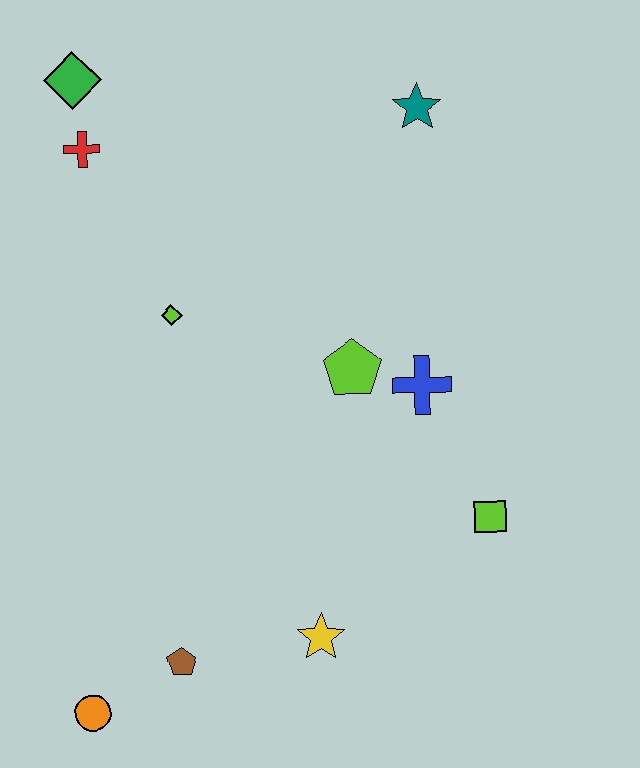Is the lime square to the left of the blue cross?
No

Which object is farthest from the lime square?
The green diamond is farthest from the lime square.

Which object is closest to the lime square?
The blue cross is closest to the lime square.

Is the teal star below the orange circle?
No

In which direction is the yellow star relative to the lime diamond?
The yellow star is below the lime diamond.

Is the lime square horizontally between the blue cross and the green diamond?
No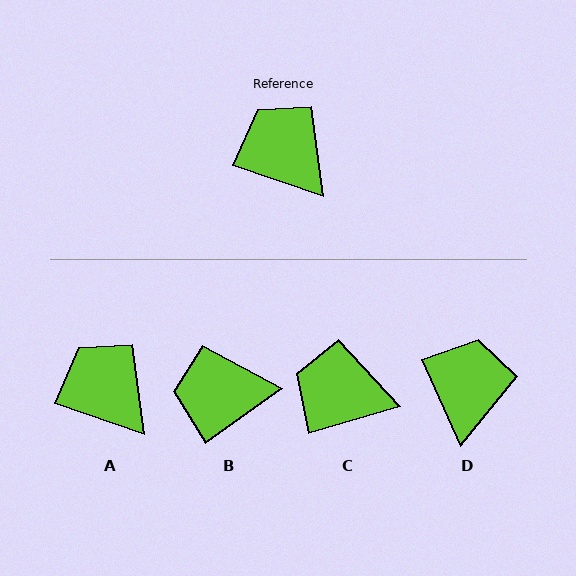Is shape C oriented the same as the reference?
No, it is off by about 35 degrees.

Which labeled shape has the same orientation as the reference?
A.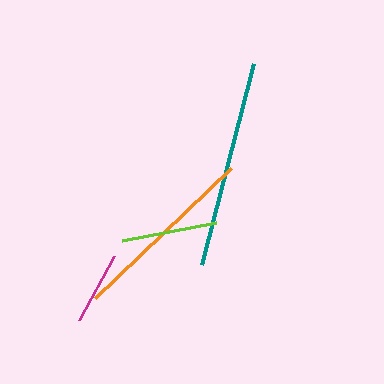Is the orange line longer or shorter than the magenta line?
The orange line is longer than the magenta line.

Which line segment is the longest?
The teal line is the longest at approximately 207 pixels.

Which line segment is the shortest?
The magenta line is the shortest at approximately 73 pixels.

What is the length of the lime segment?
The lime segment is approximately 96 pixels long.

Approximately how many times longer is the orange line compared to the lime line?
The orange line is approximately 2.0 times the length of the lime line.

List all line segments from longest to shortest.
From longest to shortest: teal, orange, lime, magenta.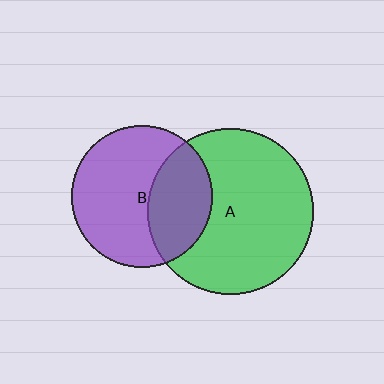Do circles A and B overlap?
Yes.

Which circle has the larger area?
Circle A (green).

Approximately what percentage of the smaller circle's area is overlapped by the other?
Approximately 35%.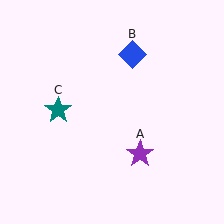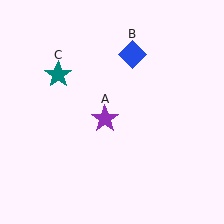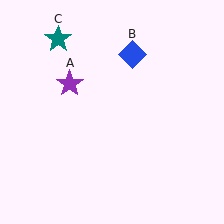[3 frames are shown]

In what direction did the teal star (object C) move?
The teal star (object C) moved up.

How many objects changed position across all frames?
2 objects changed position: purple star (object A), teal star (object C).